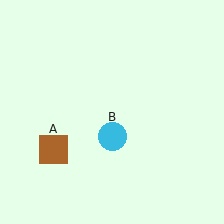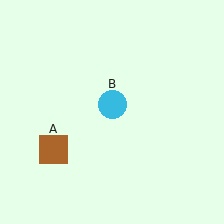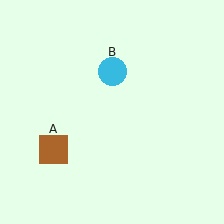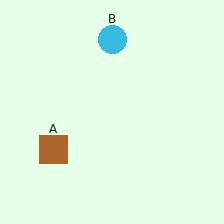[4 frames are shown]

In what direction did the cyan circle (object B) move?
The cyan circle (object B) moved up.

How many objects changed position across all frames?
1 object changed position: cyan circle (object B).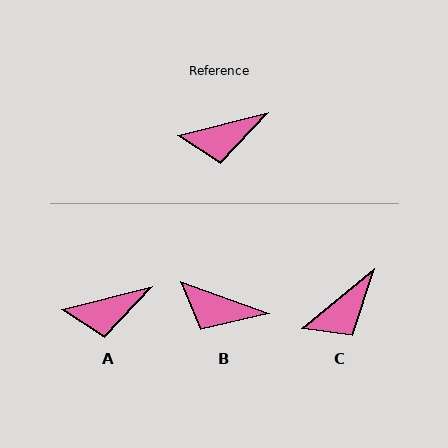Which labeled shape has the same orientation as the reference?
A.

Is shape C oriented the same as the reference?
No, it is off by about 26 degrees.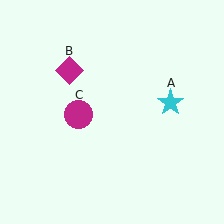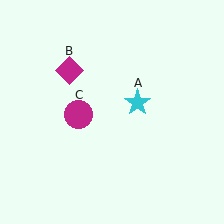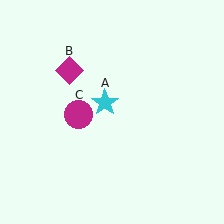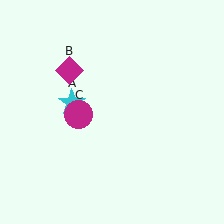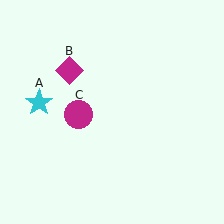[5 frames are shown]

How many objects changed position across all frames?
1 object changed position: cyan star (object A).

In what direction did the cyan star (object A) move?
The cyan star (object A) moved left.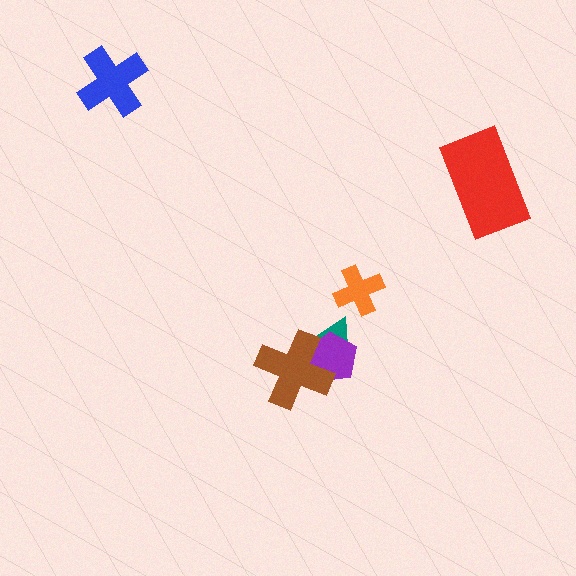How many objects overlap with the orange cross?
0 objects overlap with the orange cross.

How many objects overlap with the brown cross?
2 objects overlap with the brown cross.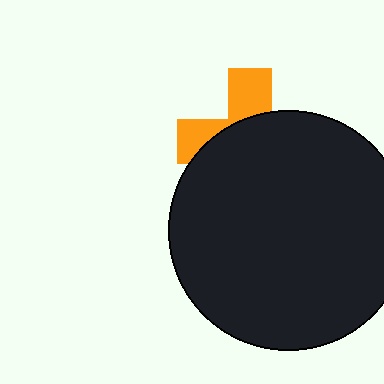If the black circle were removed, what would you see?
You would see the complete orange cross.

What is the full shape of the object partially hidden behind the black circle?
The partially hidden object is an orange cross.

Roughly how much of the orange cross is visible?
A small part of it is visible (roughly 32%).